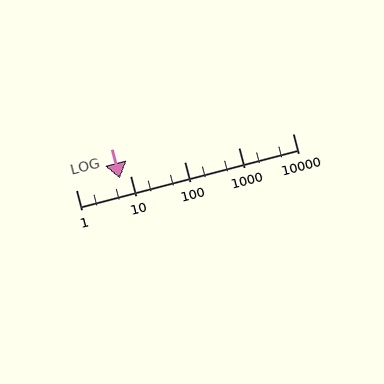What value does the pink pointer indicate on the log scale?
The pointer indicates approximately 6.5.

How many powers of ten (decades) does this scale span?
The scale spans 4 decades, from 1 to 10000.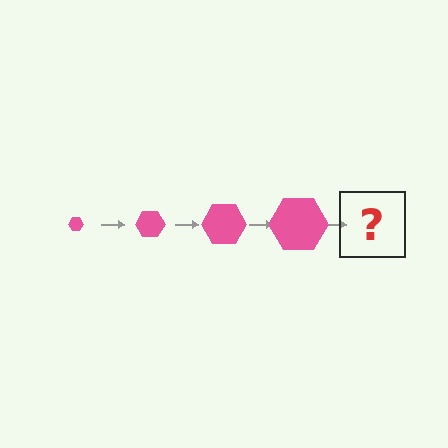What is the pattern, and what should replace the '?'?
The pattern is that the hexagon gets progressively larger each step. The '?' should be a pink hexagon, larger than the previous one.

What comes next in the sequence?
The next element should be a pink hexagon, larger than the previous one.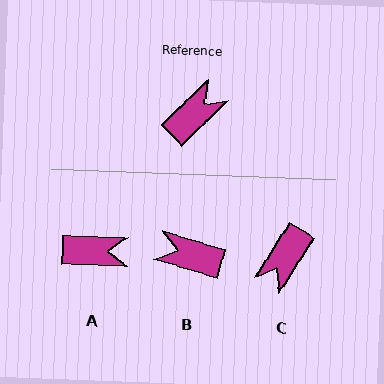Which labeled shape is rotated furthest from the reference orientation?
C, about 165 degrees away.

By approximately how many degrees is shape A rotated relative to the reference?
Approximately 44 degrees clockwise.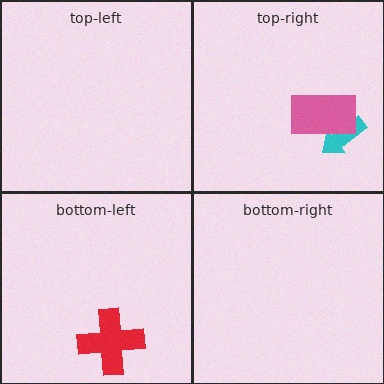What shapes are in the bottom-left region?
The red cross.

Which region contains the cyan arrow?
The top-right region.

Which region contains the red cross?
The bottom-left region.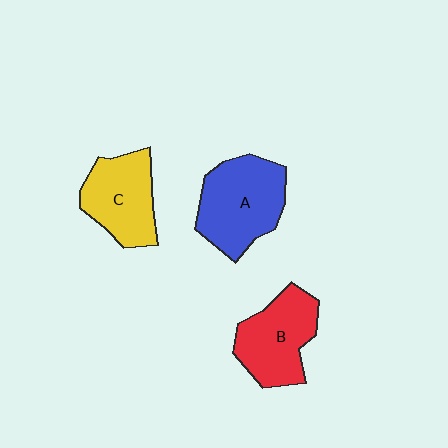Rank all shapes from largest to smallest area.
From largest to smallest: A (blue), B (red), C (yellow).